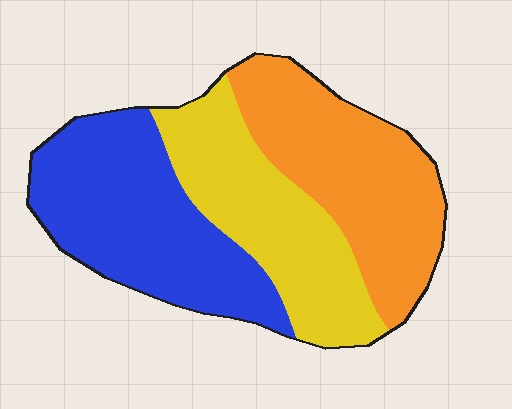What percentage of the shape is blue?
Blue covers 36% of the shape.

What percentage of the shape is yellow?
Yellow covers roughly 30% of the shape.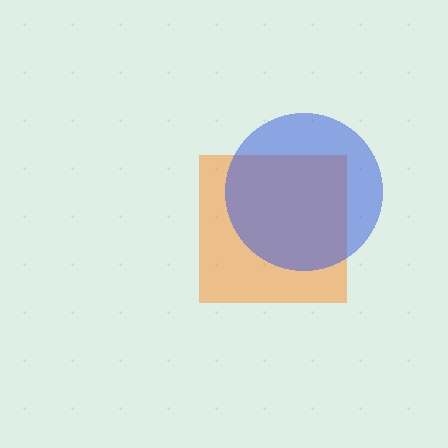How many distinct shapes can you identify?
There are 2 distinct shapes: an orange square, a blue circle.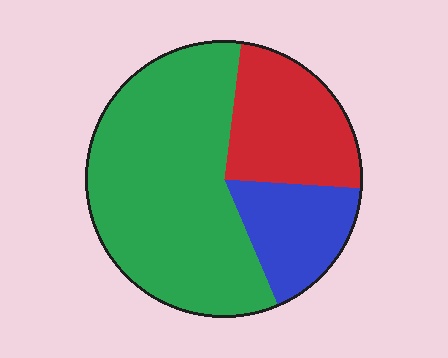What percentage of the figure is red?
Red takes up about one quarter (1/4) of the figure.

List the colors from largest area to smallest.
From largest to smallest: green, red, blue.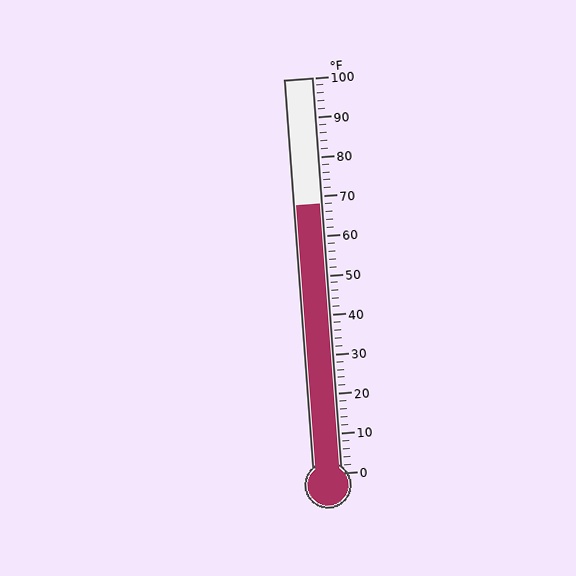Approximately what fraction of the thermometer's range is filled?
The thermometer is filled to approximately 70% of its range.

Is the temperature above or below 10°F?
The temperature is above 10°F.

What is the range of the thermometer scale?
The thermometer scale ranges from 0°F to 100°F.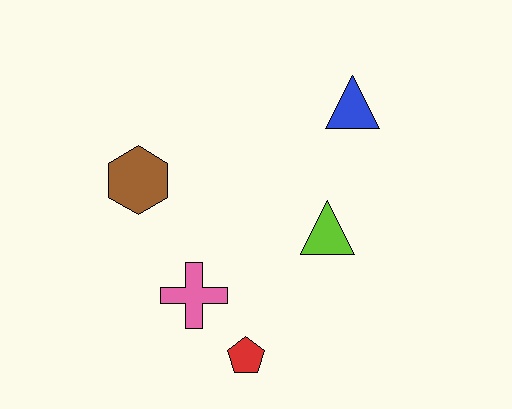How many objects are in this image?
There are 5 objects.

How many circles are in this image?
There are no circles.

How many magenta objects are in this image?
There are no magenta objects.